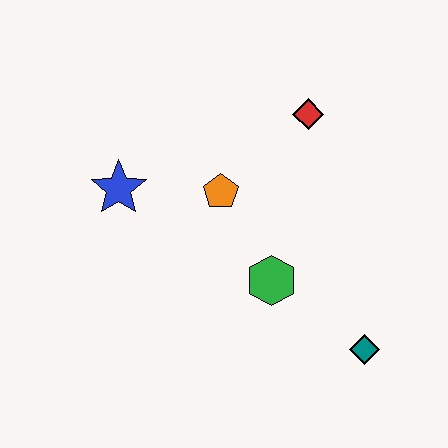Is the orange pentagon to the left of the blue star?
No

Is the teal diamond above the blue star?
No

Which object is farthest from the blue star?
The teal diamond is farthest from the blue star.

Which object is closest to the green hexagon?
The orange pentagon is closest to the green hexagon.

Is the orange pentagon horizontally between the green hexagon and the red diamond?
No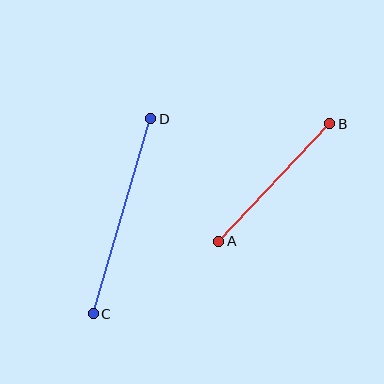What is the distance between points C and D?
The distance is approximately 203 pixels.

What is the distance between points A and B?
The distance is approximately 162 pixels.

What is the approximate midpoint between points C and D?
The midpoint is at approximately (122, 216) pixels.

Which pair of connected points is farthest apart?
Points C and D are farthest apart.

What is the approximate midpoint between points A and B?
The midpoint is at approximately (274, 183) pixels.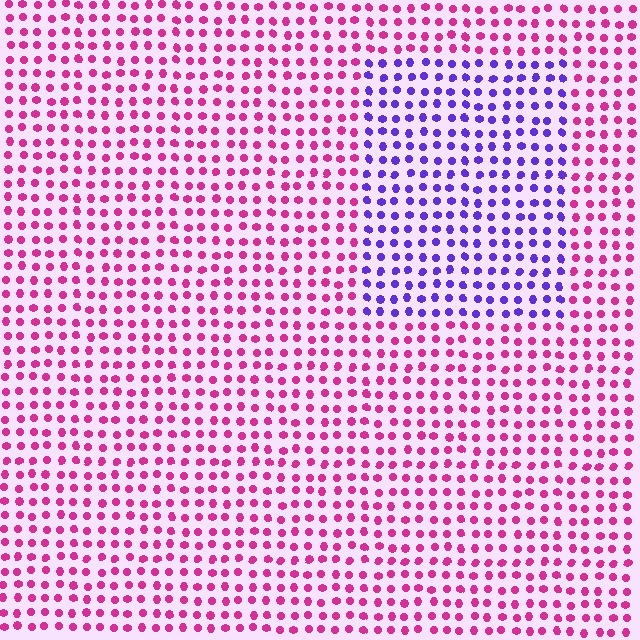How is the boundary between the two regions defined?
The boundary is defined purely by a slight shift in hue (about 65 degrees). Spacing, size, and orientation are identical on both sides.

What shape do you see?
I see a rectangle.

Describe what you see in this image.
The image is filled with small magenta elements in a uniform arrangement. A rectangle-shaped region is visible where the elements are tinted to a slightly different hue, forming a subtle color boundary.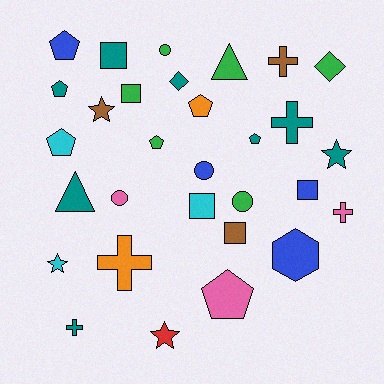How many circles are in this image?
There are 4 circles.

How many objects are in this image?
There are 30 objects.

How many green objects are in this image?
There are 6 green objects.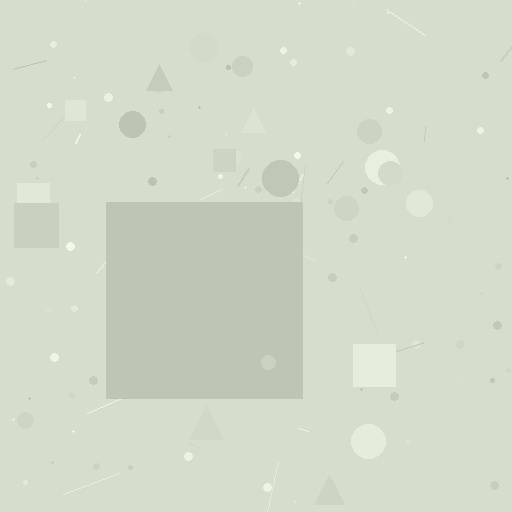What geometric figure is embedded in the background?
A square is embedded in the background.